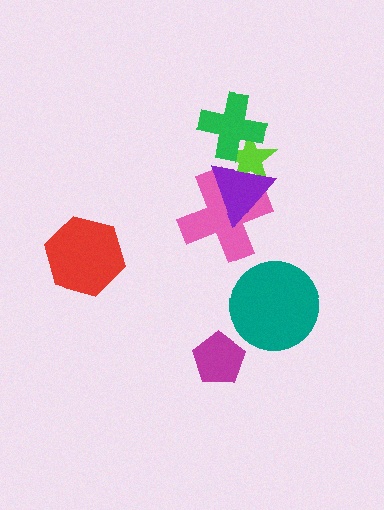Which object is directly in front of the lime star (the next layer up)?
The green cross is directly in front of the lime star.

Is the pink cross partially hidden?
Yes, it is partially covered by another shape.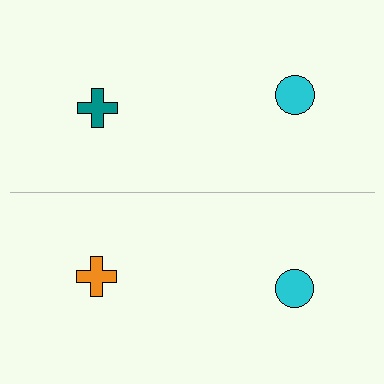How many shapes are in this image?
There are 4 shapes in this image.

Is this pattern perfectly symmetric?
No, the pattern is not perfectly symmetric. The orange cross on the bottom side breaks the symmetry — its mirror counterpart is teal.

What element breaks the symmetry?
The orange cross on the bottom side breaks the symmetry — its mirror counterpart is teal.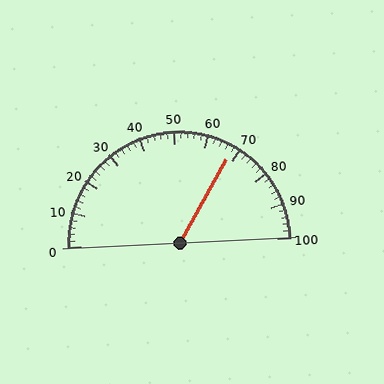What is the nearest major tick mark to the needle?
The nearest major tick mark is 70.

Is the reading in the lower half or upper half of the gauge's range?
The reading is in the upper half of the range (0 to 100).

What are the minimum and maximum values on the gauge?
The gauge ranges from 0 to 100.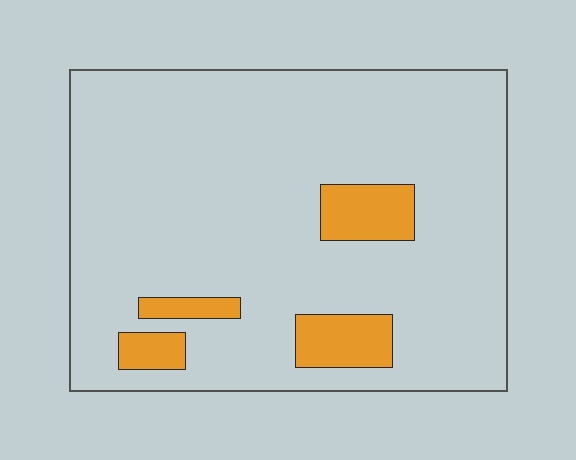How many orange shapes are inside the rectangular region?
4.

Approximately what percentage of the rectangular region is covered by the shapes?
Approximately 10%.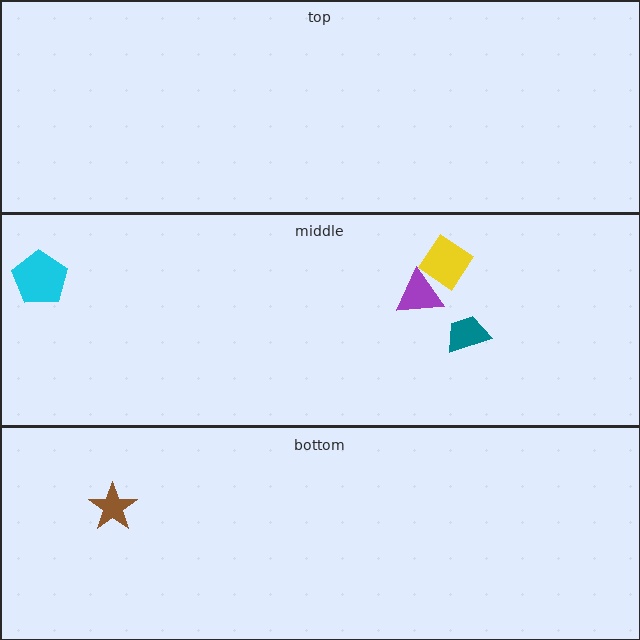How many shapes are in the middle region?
4.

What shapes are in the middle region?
The yellow diamond, the teal trapezoid, the cyan pentagon, the purple triangle.